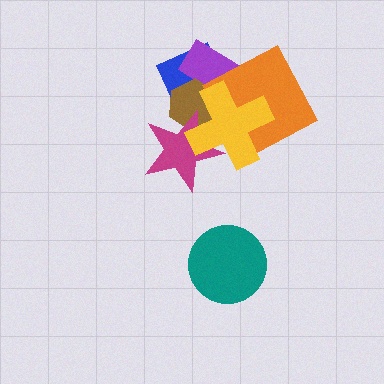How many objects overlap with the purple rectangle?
4 objects overlap with the purple rectangle.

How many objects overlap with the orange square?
3 objects overlap with the orange square.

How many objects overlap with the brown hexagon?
4 objects overlap with the brown hexagon.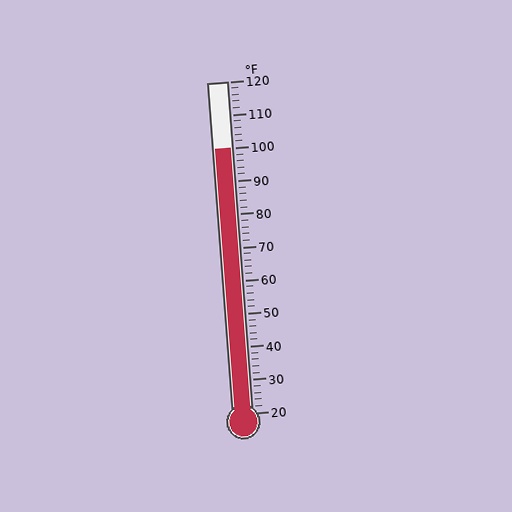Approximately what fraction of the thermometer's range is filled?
The thermometer is filled to approximately 80% of its range.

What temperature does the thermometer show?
The thermometer shows approximately 100°F.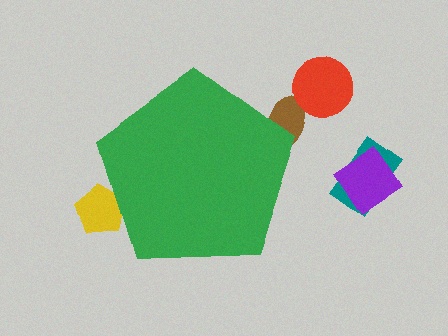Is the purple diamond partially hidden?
No, the purple diamond is fully visible.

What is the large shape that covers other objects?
A green pentagon.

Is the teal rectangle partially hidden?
No, the teal rectangle is fully visible.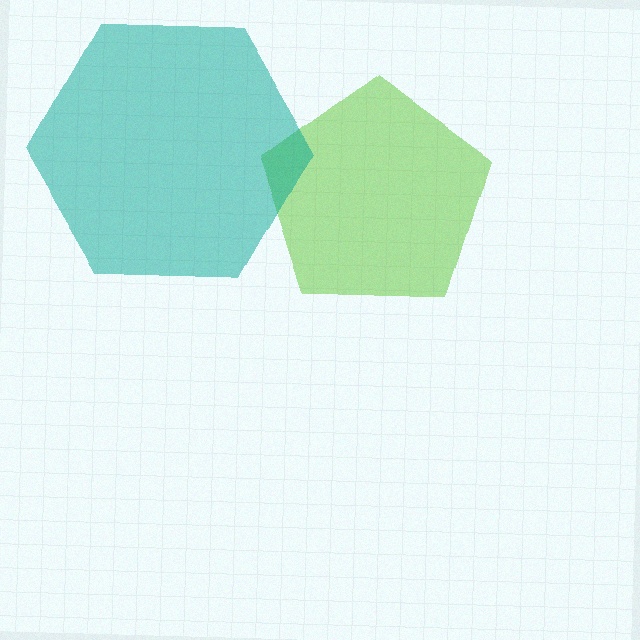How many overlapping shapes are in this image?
There are 2 overlapping shapes in the image.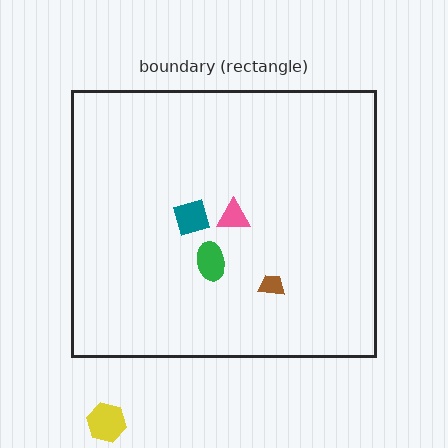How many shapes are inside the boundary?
4 inside, 1 outside.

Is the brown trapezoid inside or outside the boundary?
Inside.